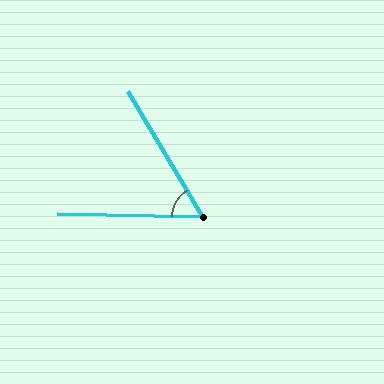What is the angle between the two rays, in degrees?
Approximately 58 degrees.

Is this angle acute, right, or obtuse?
It is acute.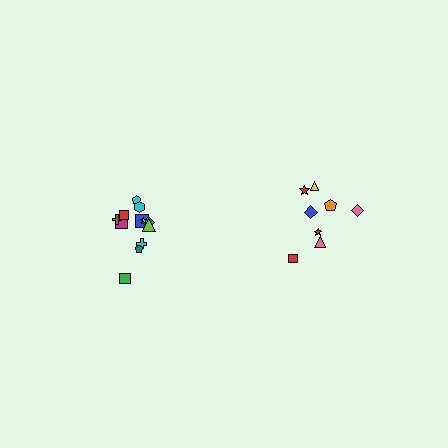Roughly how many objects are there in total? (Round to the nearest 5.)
Roughly 20 objects in total.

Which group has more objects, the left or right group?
The left group.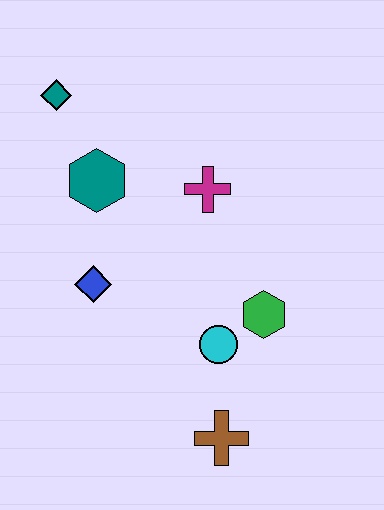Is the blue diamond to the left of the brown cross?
Yes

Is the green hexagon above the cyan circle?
Yes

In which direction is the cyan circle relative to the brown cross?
The cyan circle is above the brown cross.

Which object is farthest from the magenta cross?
The brown cross is farthest from the magenta cross.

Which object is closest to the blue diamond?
The teal hexagon is closest to the blue diamond.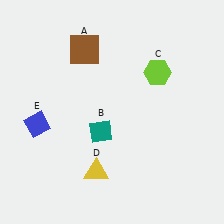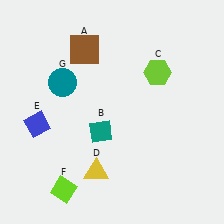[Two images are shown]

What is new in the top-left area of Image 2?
A teal circle (G) was added in the top-left area of Image 2.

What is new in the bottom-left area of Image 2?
A lime diamond (F) was added in the bottom-left area of Image 2.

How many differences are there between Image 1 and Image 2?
There are 2 differences between the two images.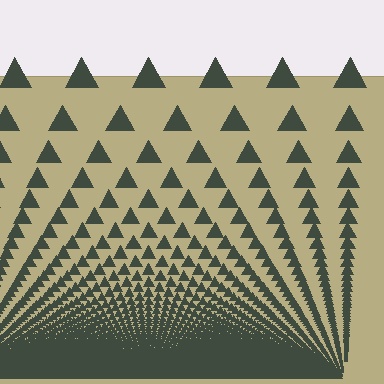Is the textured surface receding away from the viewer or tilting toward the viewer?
The surface appears to tilt toward the viewer. Texture elements get larger and sparser toward the top.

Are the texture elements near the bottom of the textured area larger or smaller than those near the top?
Smaller. The gradient is inverted — elements near the bottom are smaller and denser.